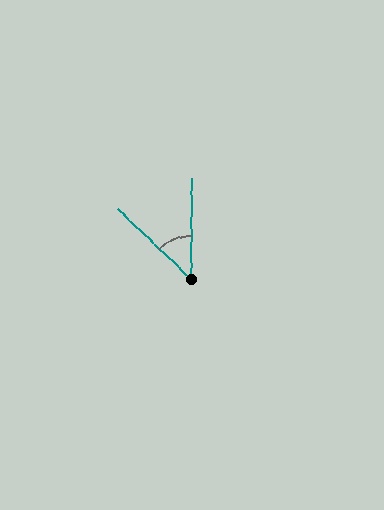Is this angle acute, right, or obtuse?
It is acute.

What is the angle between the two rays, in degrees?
Approximately 47 degrees.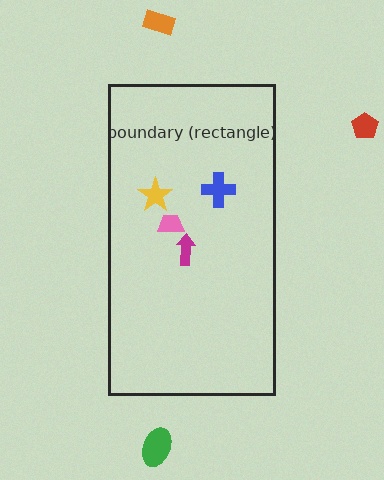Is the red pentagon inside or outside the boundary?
Outside.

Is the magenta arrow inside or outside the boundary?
Inside.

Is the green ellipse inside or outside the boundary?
Outside.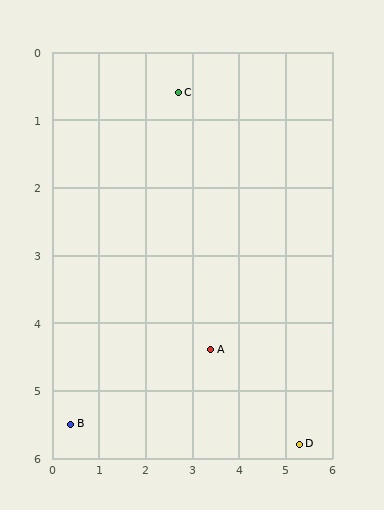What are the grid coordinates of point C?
Point C is at approximately (2.7, 0.6).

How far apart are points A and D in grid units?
Points A and D are about 2.4 grid units apart.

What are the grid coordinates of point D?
Point D is at approximately (5.3, 5.8).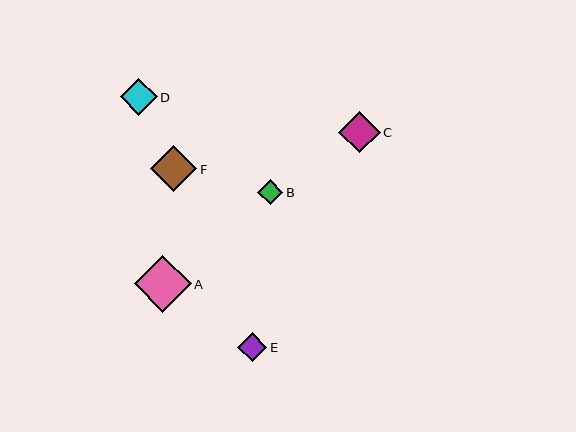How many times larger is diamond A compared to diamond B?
Diamond A is approximately 2.3 times the size of diamond B.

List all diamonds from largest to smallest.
From largest to smallest: A, F, C, D, E, B.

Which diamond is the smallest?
Diamond B is the smallest with a size of approximately 25 pixels.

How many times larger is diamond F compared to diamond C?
Diamond F is approximately 1.1 times the size of diamond C.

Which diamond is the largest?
Diamond A is the largest with a size of approximately 57 pixels.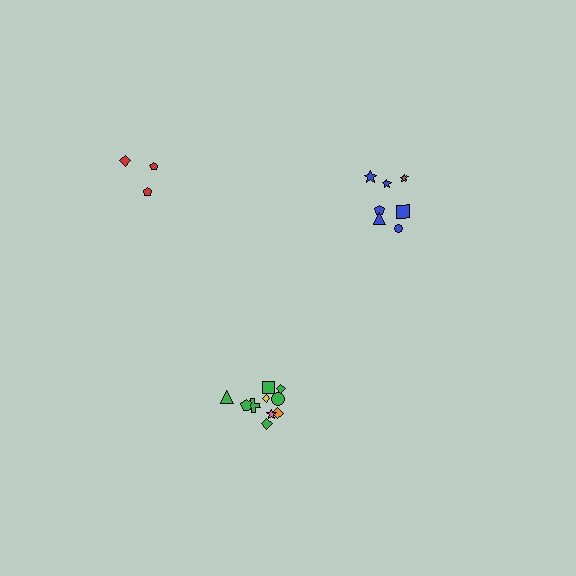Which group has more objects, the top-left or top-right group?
The top-right group.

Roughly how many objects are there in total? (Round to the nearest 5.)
Roughly 20 objects in total.